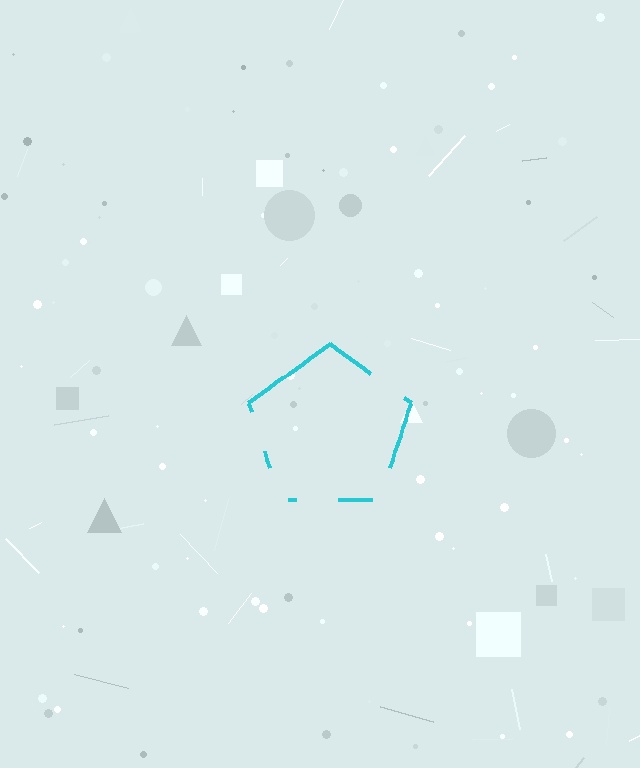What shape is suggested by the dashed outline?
The dashed outline suggests a pentagon.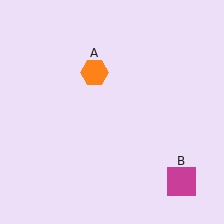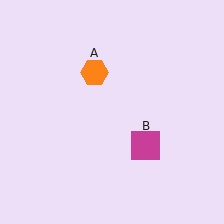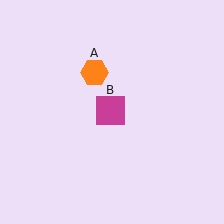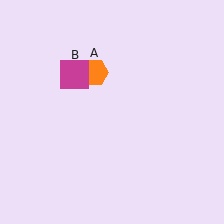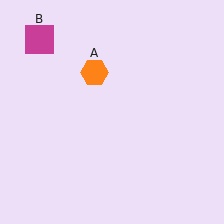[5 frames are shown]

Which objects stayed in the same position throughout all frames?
Orange hexagon (object A) remained stationary.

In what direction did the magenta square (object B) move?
The magenta square (object B) moved up and to the left.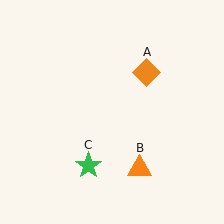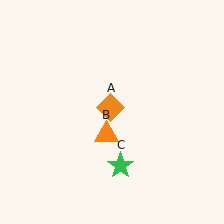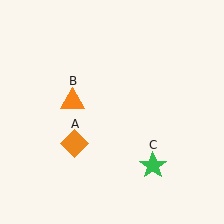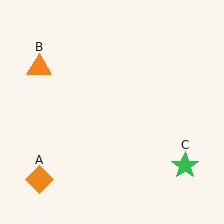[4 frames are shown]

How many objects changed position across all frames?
3 objects changed position: orange diamond (object A), orange triangle (object B), green star (object C).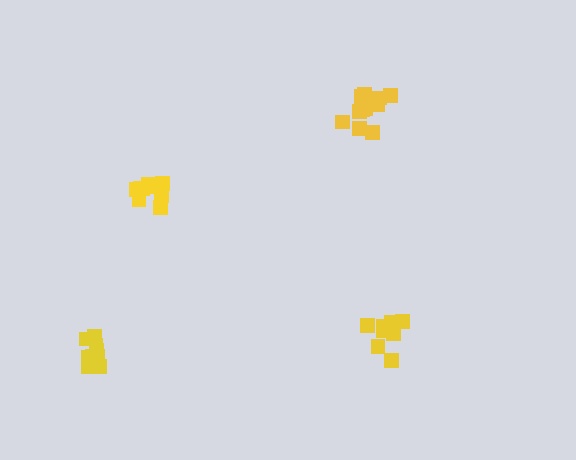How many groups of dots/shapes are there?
There are 4 groups.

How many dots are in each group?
Group 1: 9 dots, Group 2: 13 dots, Group 3: 9 dots, Group 4: 9 dots (40 total).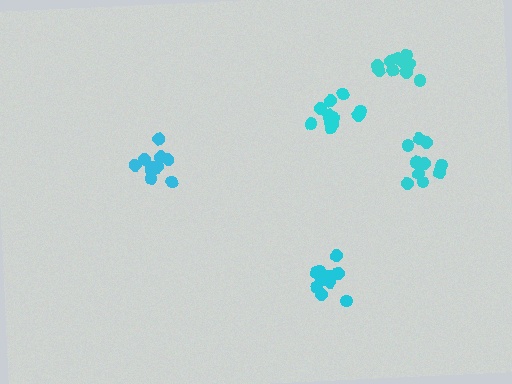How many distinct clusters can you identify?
There are 5 distinct clusters.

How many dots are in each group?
Group 1: 13 dots, Group 2: 11 dots, Group 3: 13 dots, Group 4: 13 dots, Group 5: 11 dots (61 total).